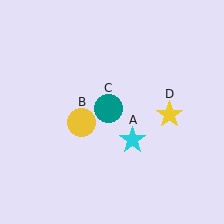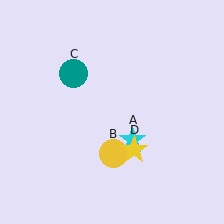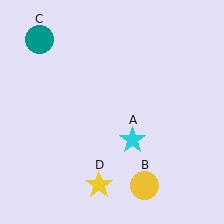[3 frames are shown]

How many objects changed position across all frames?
3 objects changed position: yellow circle (object B), teal circle (object C), yellow star (object D).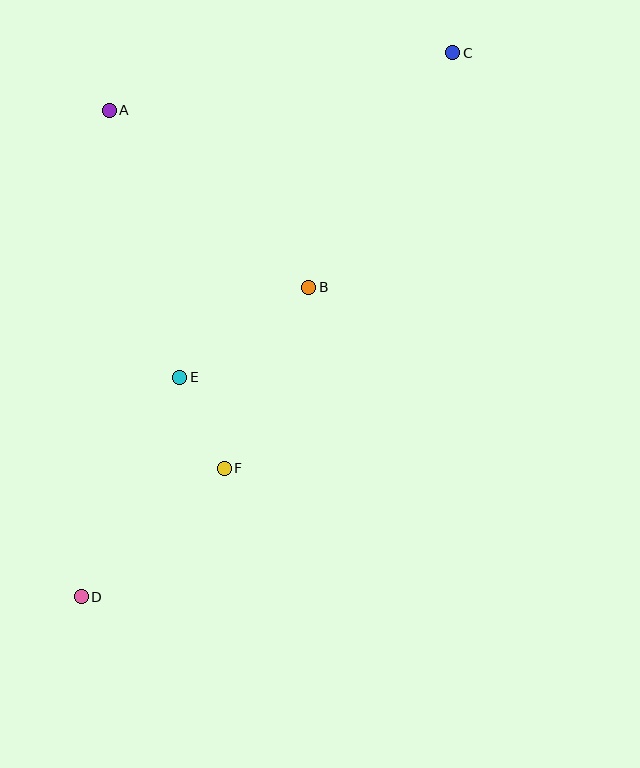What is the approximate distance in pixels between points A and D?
The distance between A and D is approximately 487 pixels.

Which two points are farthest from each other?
Points C and D are farthest from each other.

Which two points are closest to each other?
Points E and F are closest to each other.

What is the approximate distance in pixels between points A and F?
The distance between A and F is approximately 376 pixels.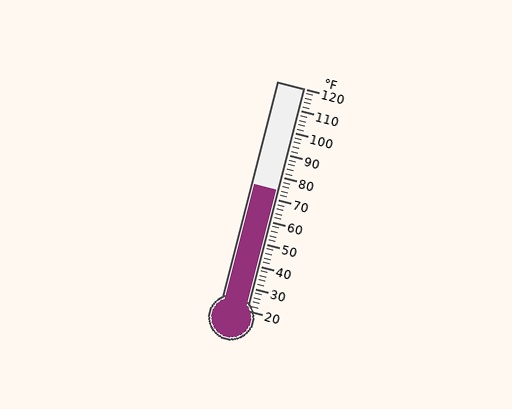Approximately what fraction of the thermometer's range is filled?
The thermometer is filled to approximately 55% of its range.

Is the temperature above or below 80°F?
The temperature is below 80°F.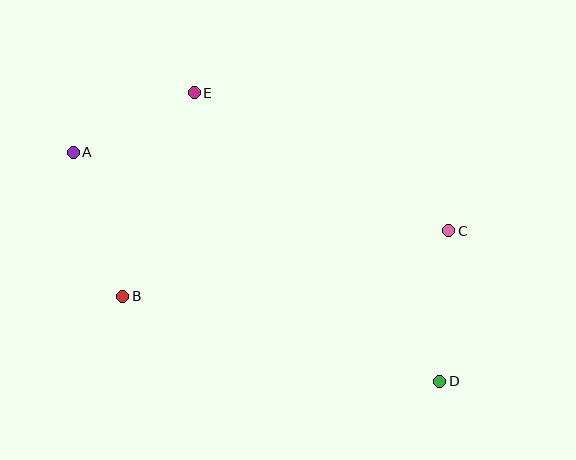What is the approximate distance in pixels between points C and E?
The distance between C and E is approximately 289 pixels.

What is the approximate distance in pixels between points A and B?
The distance between A and B is approximately 152 pixels.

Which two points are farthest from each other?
Points A and D are farthest from each other.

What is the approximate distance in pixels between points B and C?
The distance between B and C is approximately 333 pixels.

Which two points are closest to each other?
Points A and E are closest to each other.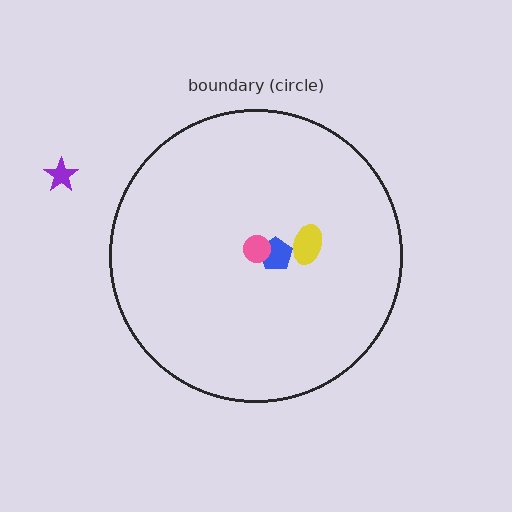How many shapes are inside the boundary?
3 inside, 1 outside.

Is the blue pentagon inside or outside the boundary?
Inside.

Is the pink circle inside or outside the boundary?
Inside.